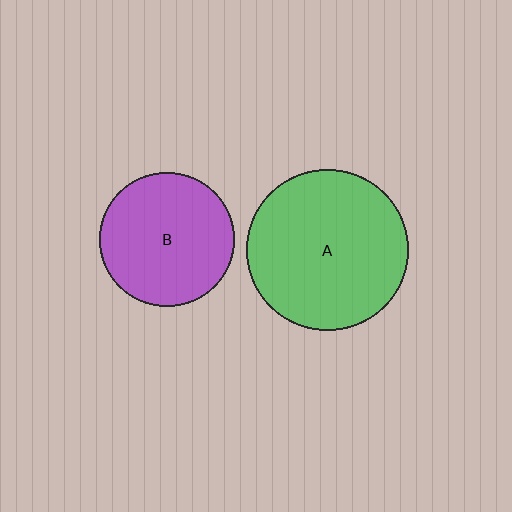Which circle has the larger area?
Circle A (green).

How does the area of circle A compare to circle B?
Approximately 1.4 times.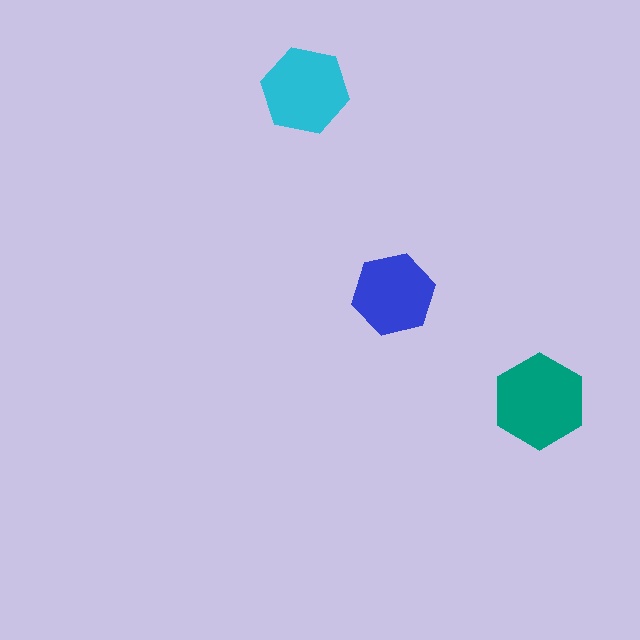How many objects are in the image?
There are 3 objects in the image.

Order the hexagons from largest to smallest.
the teal one, the cyan one, the blue one.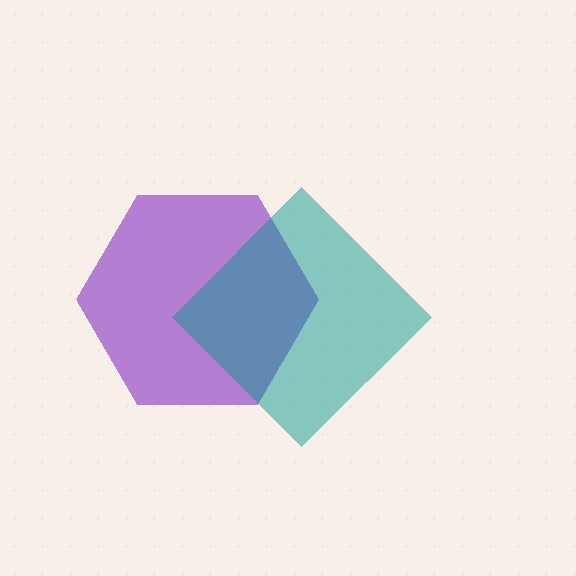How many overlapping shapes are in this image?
There are 2 overlapping shapes in the image.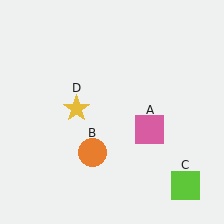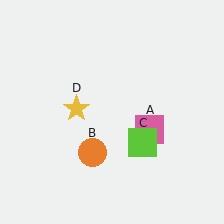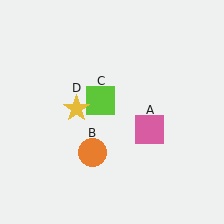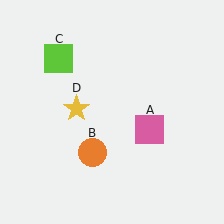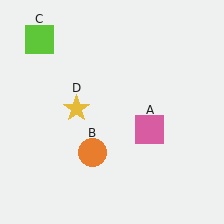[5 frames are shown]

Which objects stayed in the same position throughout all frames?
Pink square (object A) and orange circle (object B) and yellow star (object D) remained stationary.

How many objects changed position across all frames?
1 object changed position: lime square (object C).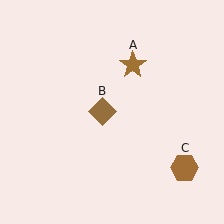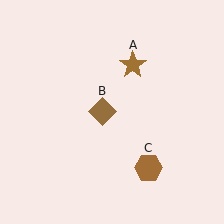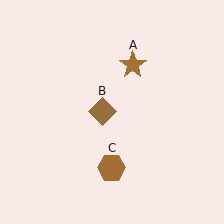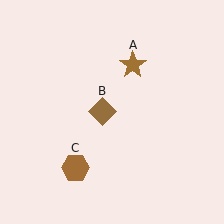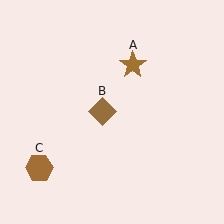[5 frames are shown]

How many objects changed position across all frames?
1 object changed position: brown hexagon (object C).